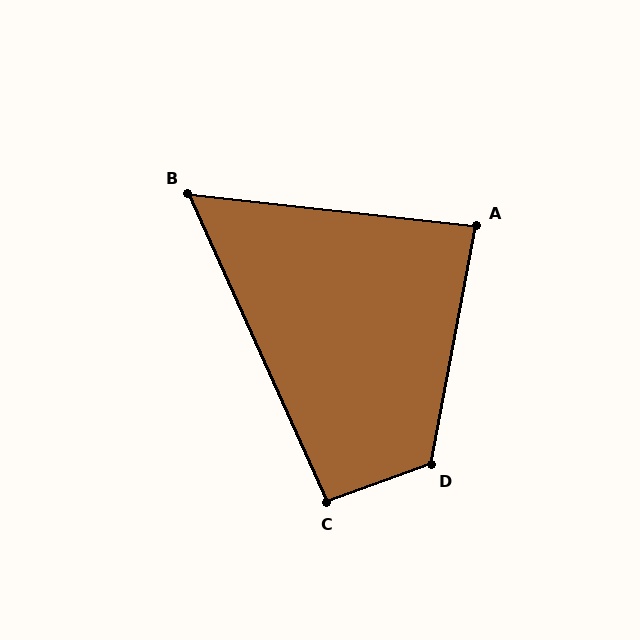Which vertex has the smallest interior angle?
B, at approximately 60 degrees.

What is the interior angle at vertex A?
Approximately 86 degrees (approximately right).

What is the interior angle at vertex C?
Approximately 94 degrees (approximately right).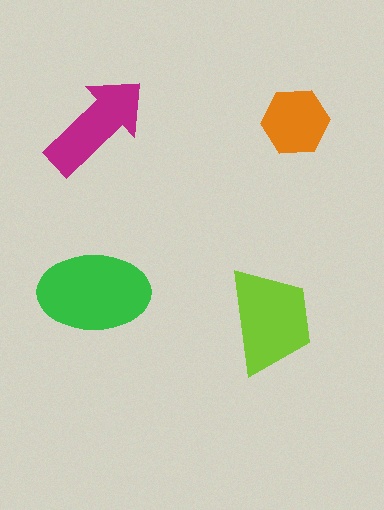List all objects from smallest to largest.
The orange hexagon, the magenta arrow, the lime trapezoid, the green ellipse.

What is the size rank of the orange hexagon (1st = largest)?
4th.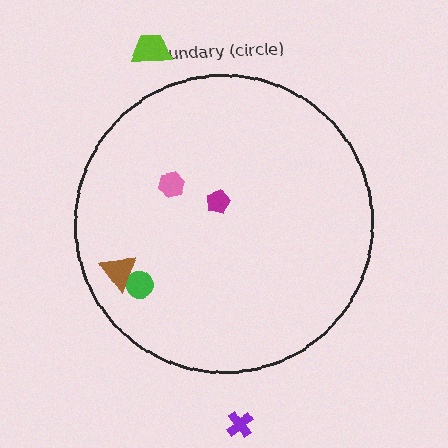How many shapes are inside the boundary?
4 inside, 2 outside.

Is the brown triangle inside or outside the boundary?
Inside.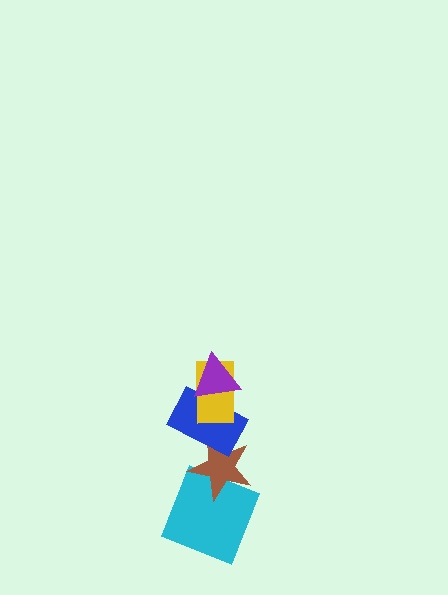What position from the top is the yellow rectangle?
The yellow rectangle is 2nd from the top.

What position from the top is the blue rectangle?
The blue rectangle is 3rd from the top.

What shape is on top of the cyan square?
The brown star is on top of the cyan square.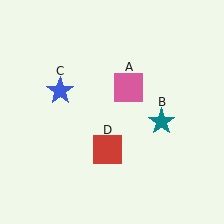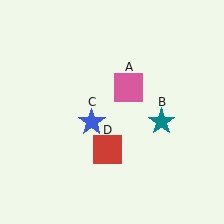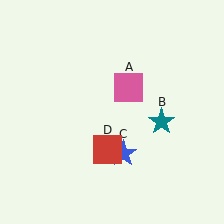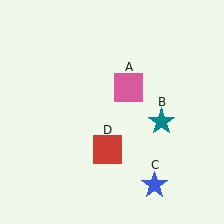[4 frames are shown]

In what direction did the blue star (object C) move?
The blue star (object C) moved down and to the right.